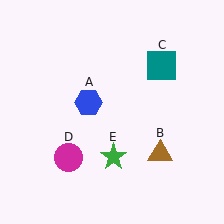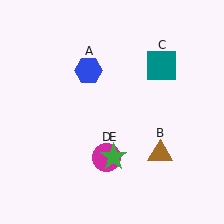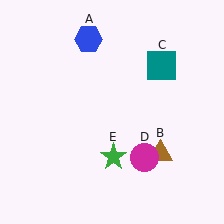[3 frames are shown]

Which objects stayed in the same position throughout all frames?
Brown triangle (object B) and teal square (object C) and green star (object E) remained stationary.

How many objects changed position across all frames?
2 objects changed position: blue hexagon (object A), magenta circle (object D).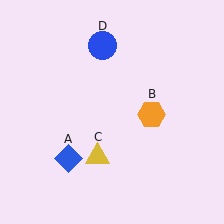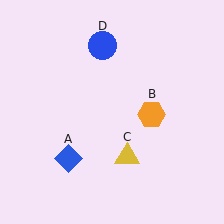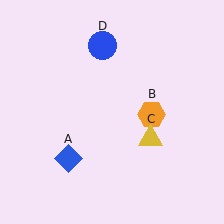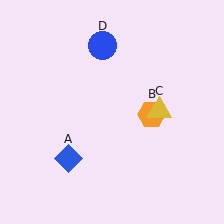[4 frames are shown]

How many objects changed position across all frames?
1 object changed position: yellow triangle (object C).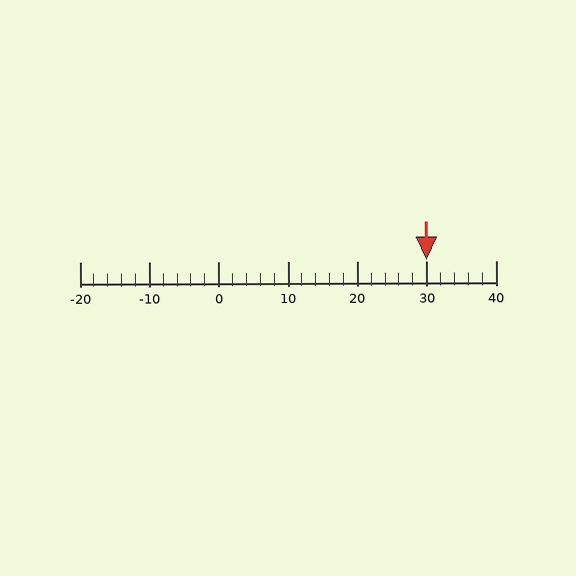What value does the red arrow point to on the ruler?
The red arrow points to approximately 30.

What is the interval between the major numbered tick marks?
The major tick marks are spaced 10 units apart.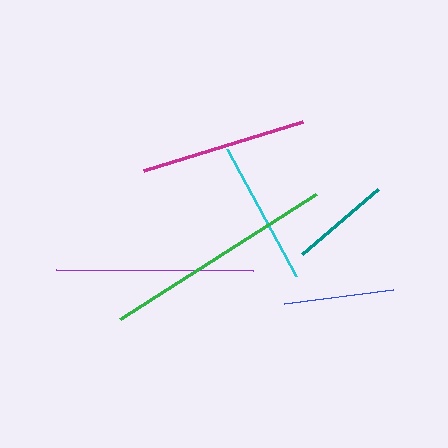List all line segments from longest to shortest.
From longest to shortest: green, purple, magenta, cyan, blue, teal.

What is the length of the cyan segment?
The cyan segment is approximately 145 pixels long.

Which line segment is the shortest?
The teal line is the shortest at approximately 100 pixels.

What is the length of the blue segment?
The blue segment is approximately 110 pixels long.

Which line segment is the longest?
The green line is the longest at approximately 233 pixels.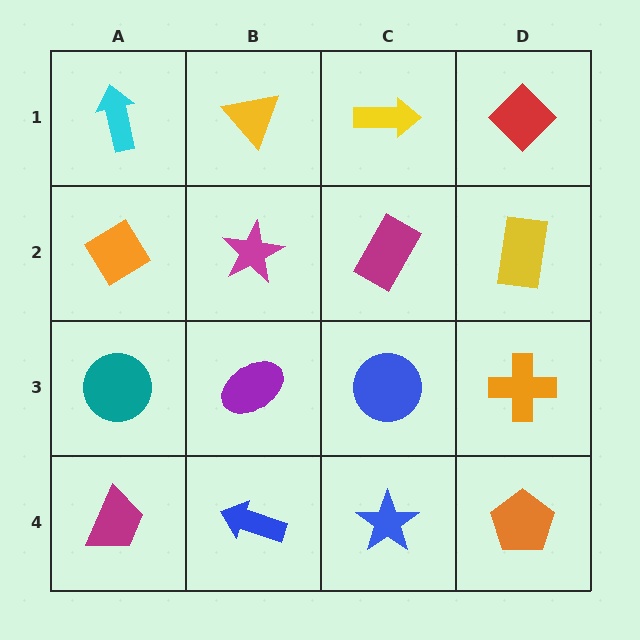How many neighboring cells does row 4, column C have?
3.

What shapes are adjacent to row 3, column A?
An orange diamond (row 2, column A), a magenta trapezoid (row 4, column A), a purple ellipse (row 3, column B).